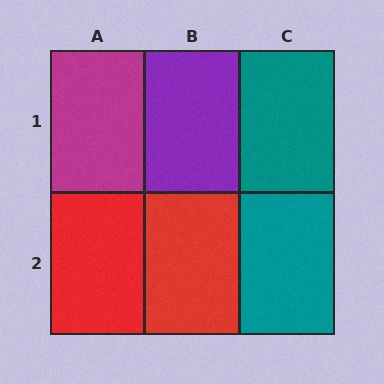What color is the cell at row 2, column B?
Red.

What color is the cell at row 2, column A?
Red.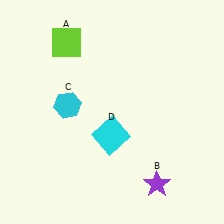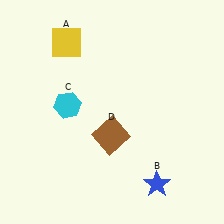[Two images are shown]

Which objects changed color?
A changed from lime to yellow. B changed from purple to blue. D changed from cyan to brown.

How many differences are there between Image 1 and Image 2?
There are 3 differences between the two images.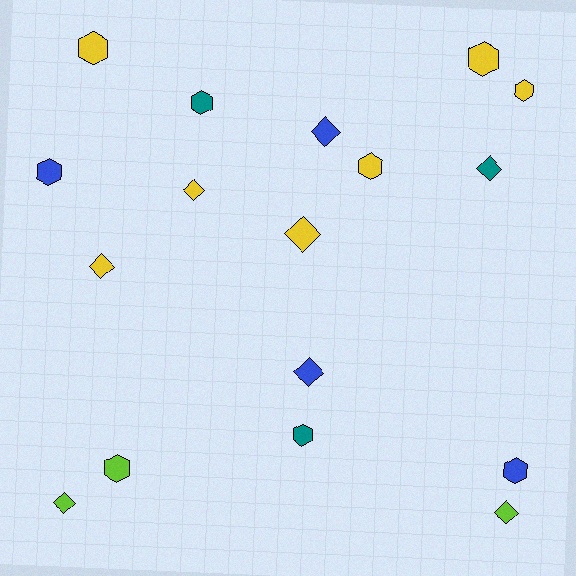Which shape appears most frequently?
Hexagon, with 9 objects.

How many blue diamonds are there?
There are 2 blue diamonds.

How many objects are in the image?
There are 17 objects.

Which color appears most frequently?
Yellow, with 7 objects.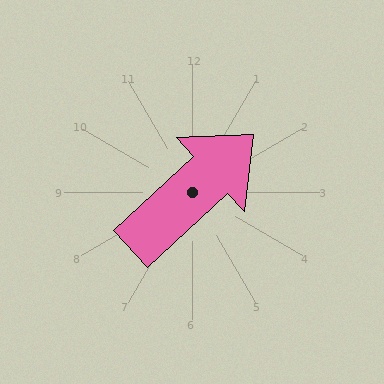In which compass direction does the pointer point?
Northeast.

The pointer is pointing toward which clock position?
Roughly 2 o'clock.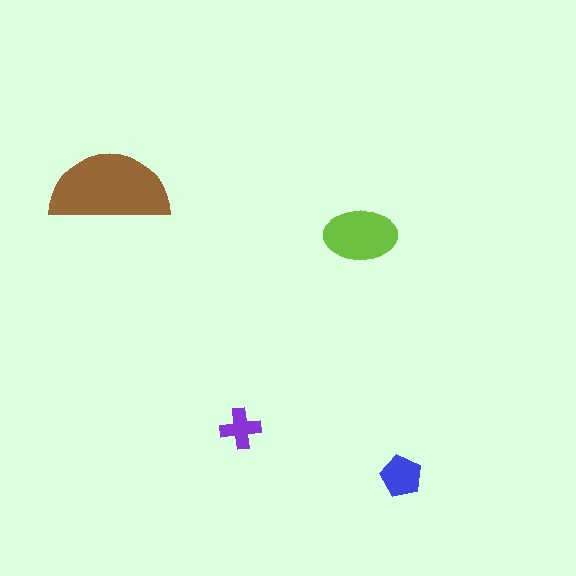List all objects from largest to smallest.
The brown semicircle, the lime ellipse, the blue pentagon, the purple cross.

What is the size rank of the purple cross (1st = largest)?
4th.